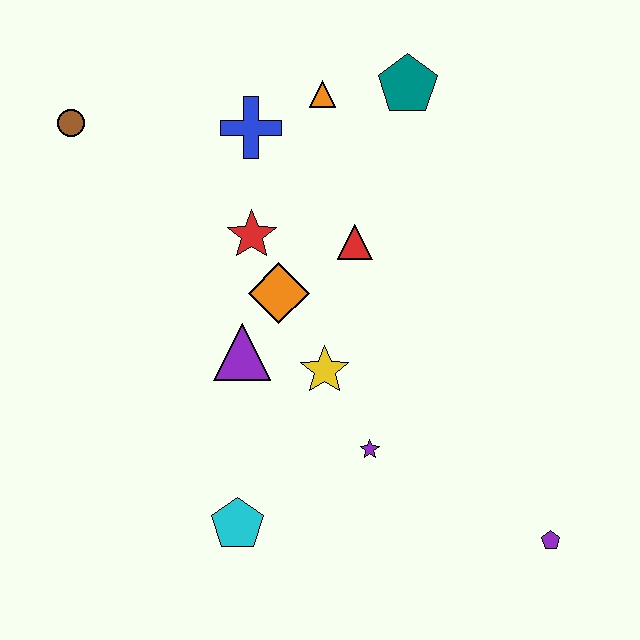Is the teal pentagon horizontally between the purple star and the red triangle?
No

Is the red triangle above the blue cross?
No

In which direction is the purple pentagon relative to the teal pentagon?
The purple pentagon is below the teal pentagon.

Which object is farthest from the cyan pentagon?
The teal pentagon is farthest from the cyan pentagon.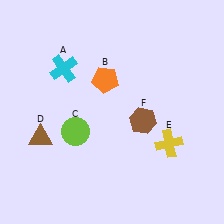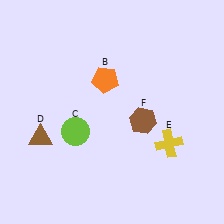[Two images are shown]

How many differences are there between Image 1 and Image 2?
There is 1 difference between the two images.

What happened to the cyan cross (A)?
The cyan cross (A) was removed in Image 2. It was in the top-left area of Image 1.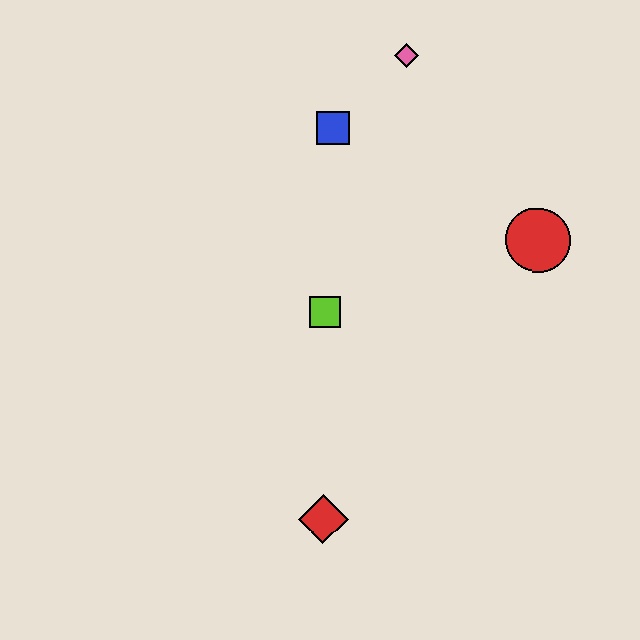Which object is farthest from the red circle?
The red diamond is farthest from the red circle.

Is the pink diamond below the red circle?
No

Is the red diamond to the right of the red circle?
No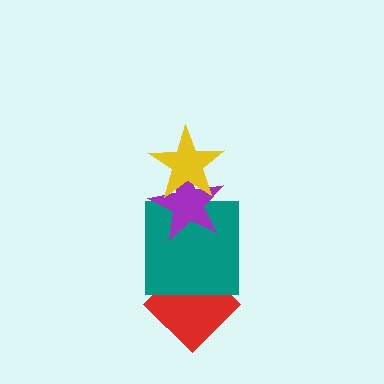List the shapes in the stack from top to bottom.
From top to bottom: the yellow star, the purple star, the teal square, the red diamond.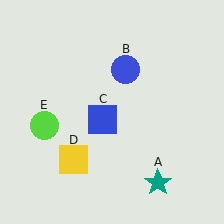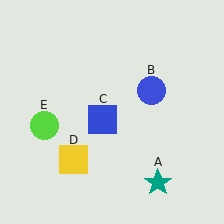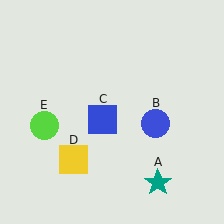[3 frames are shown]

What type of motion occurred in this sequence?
The blue circle (object B) rotated clockwise around the center of the scene.